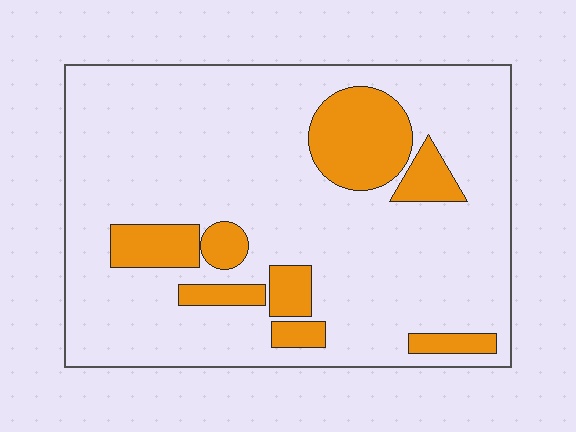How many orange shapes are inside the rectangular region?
8.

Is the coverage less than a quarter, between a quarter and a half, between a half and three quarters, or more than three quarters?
Less than a quarter.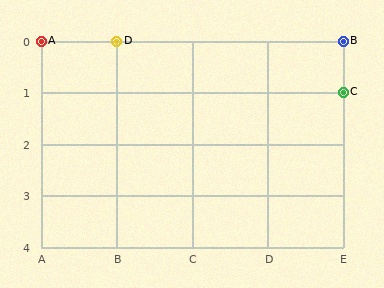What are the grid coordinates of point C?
Point C is at grid coordinates (E, 1).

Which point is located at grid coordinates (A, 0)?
Point A is at (A, 0).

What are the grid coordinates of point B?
Point B is at grid coordinates (E, 0).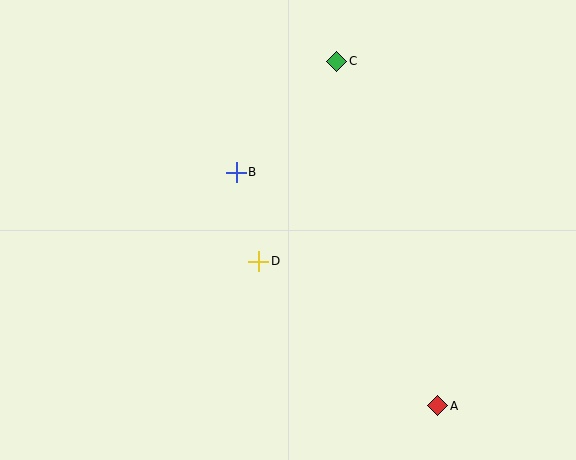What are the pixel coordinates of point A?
Point A is at (438, 406).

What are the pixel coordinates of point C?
Point C is at (336, 61).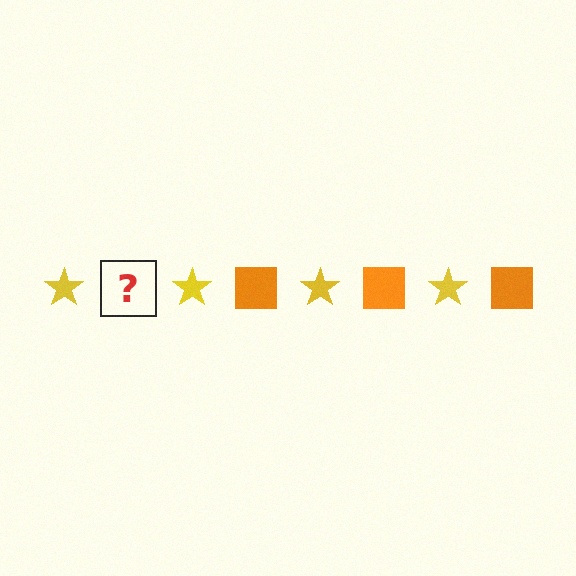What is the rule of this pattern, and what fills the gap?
The rule is that the pattern alternates between yellow star and orange square. The gap should be filled with an orange square.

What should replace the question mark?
The question mark should be replaced with an orange square.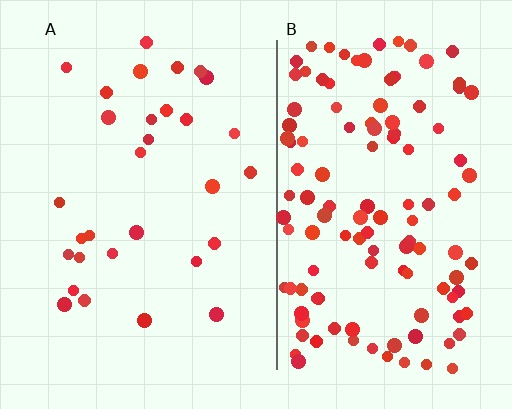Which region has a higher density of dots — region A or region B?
B (the right).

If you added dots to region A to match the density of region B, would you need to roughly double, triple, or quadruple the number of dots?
Approximately quadruple.